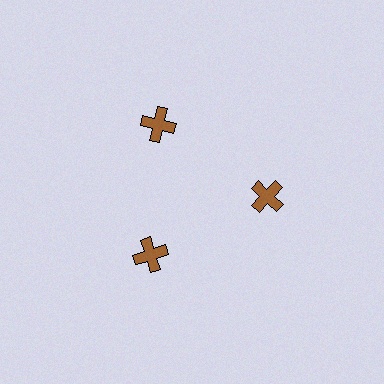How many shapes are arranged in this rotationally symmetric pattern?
There are 3 shapes, arranged in 3 groups of 1.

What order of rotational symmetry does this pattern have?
This pattern has 3-fold rotational symmetry.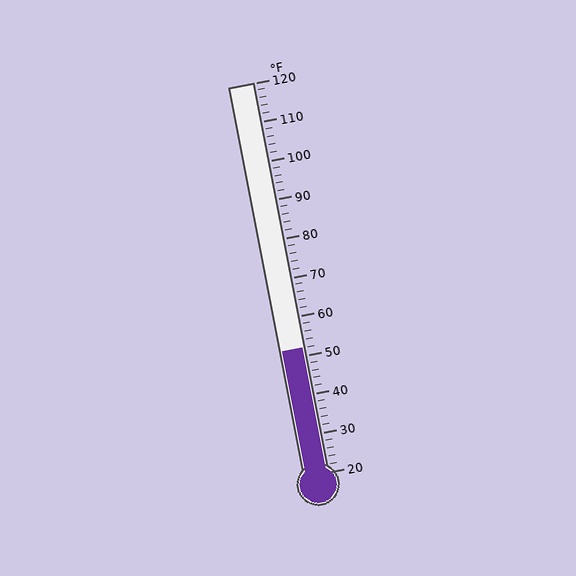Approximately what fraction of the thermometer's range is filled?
The thermometer is filled to approximately 30% of its range.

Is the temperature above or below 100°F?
The temperature is below 100°F.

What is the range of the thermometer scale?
The thermometer scale ranges from 20°F to 120°F.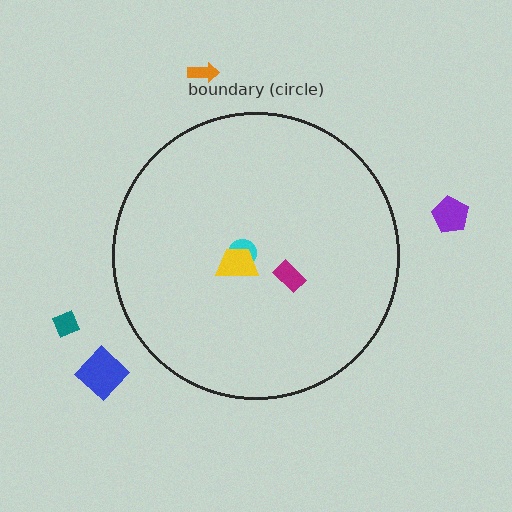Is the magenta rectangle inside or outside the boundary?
Inside.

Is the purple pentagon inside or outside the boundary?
Outside.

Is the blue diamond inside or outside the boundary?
Outside.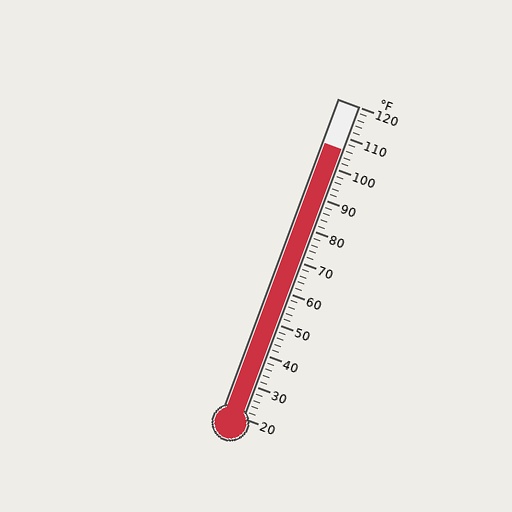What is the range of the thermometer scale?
The thermometer scale ranges from 20°F to 120°F.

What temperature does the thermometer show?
The thermometer shows approximately 106°F.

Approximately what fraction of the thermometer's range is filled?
The thermometer is filled to approximately 85% of its range.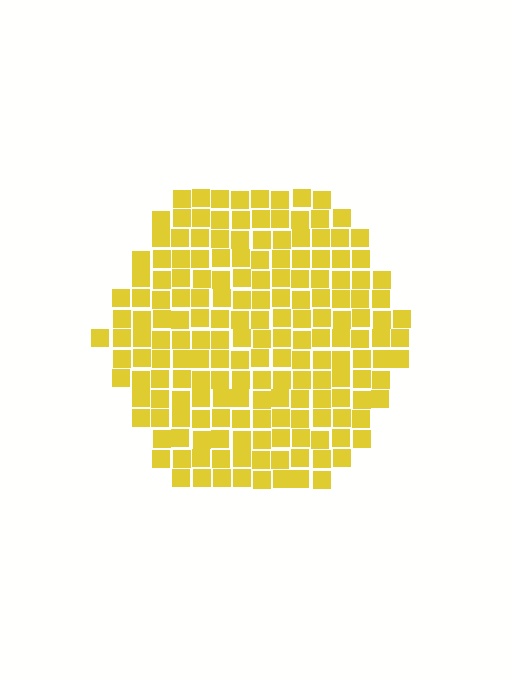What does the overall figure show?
The overall figure shows a hexagon.